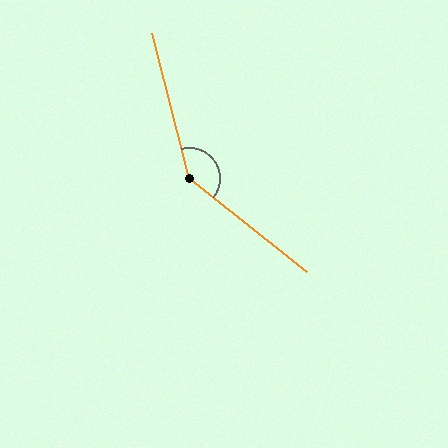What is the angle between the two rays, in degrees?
Approximately 143 degrees.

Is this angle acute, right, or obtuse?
It is obtuse.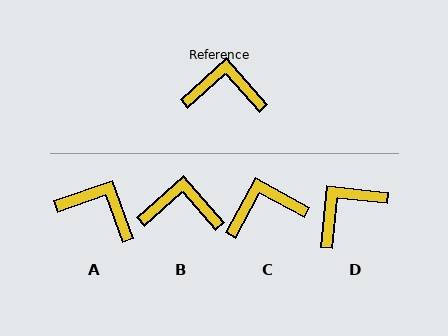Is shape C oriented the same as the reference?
No, it is off by about 20 degrees.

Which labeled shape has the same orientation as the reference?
B.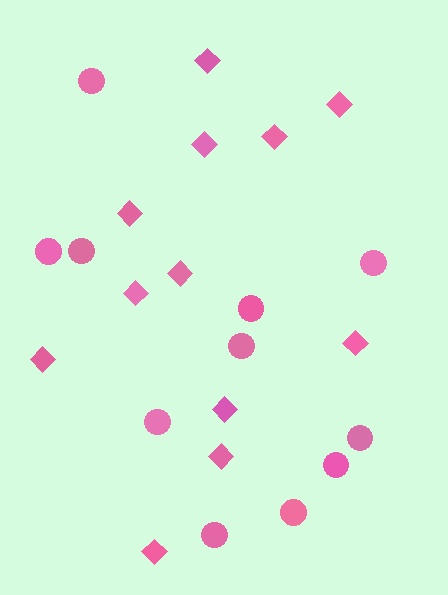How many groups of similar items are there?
There are 2 groups: one group of circles (11) and one group of diamonds (12).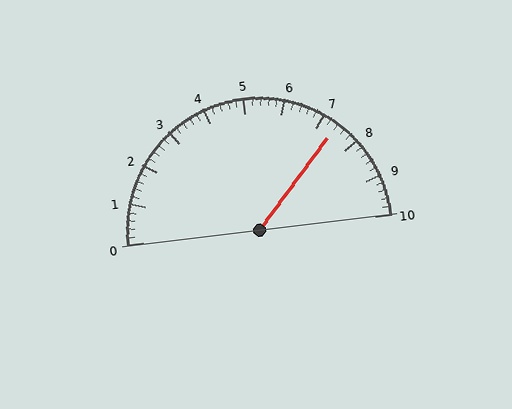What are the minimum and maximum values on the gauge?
The gauge ranges from 0 to 10.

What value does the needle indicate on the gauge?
The needle indicates approximately 7.4.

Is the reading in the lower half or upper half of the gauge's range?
The reading is in the upper half of the range (0 to 10).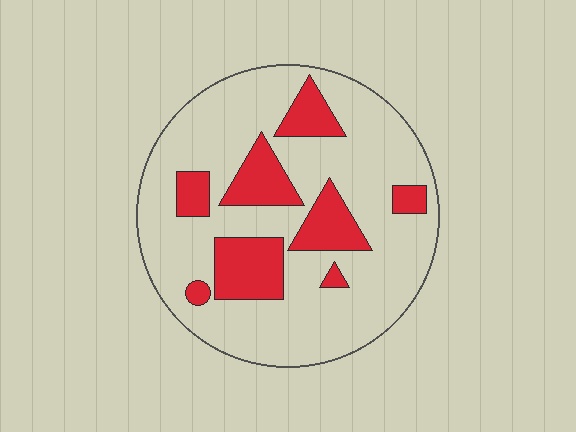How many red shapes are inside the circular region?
8.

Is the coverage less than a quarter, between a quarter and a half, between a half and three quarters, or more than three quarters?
Less than a quarter.